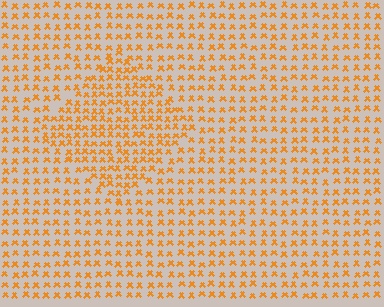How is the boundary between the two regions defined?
The boundary is defined by a change in element density (approximately 1.6x ratio). All elements are the same color, size, and shape.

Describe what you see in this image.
The image contains small orange elements arranged at two different densities. A diamond-shaped region is visible where the elements are more densely packed than the surrounding area.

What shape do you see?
I see a diamond.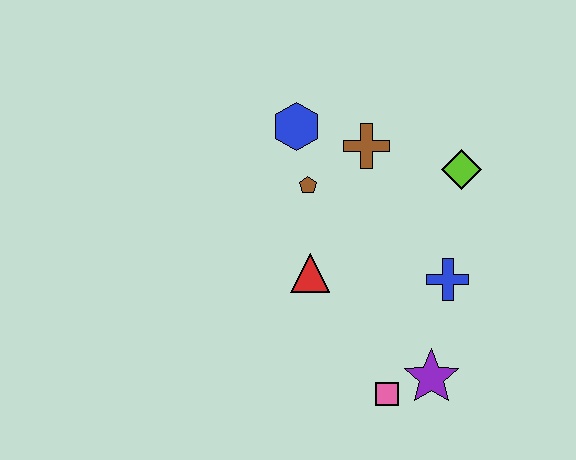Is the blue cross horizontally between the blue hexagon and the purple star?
No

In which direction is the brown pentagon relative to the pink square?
The brown pentagon is above the pink square.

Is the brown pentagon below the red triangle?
No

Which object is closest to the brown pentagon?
The blue hexagon is closest to the brown pentagon.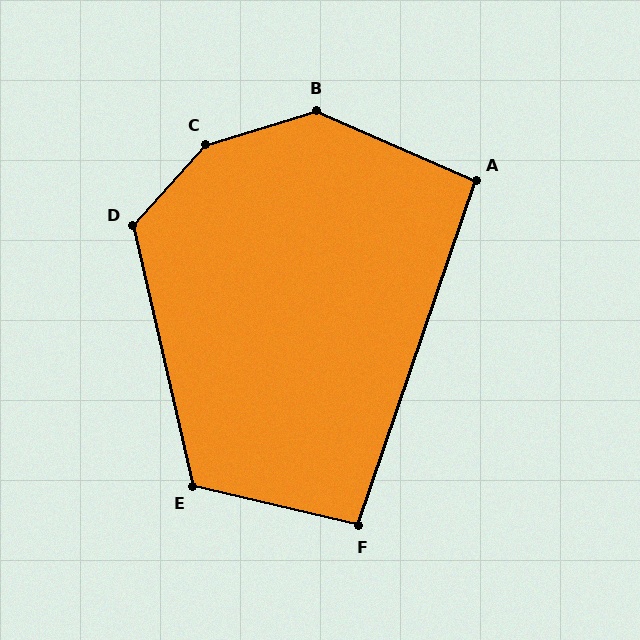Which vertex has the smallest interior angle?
A, at approximately 95 degrees.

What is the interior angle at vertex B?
Approximately 139 degrees (obtuse).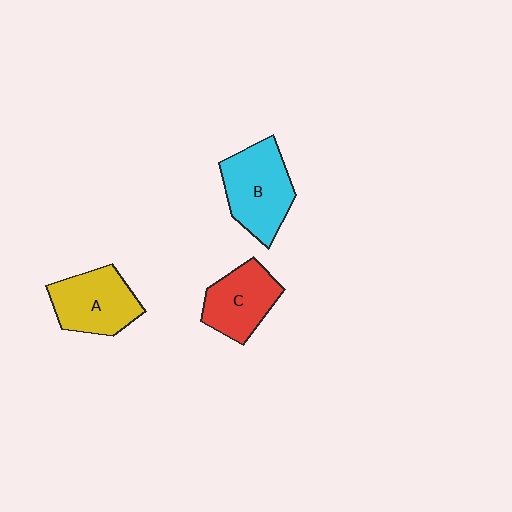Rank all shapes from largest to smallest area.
From largest to smallest: B (cyan), A (yellow), C (red).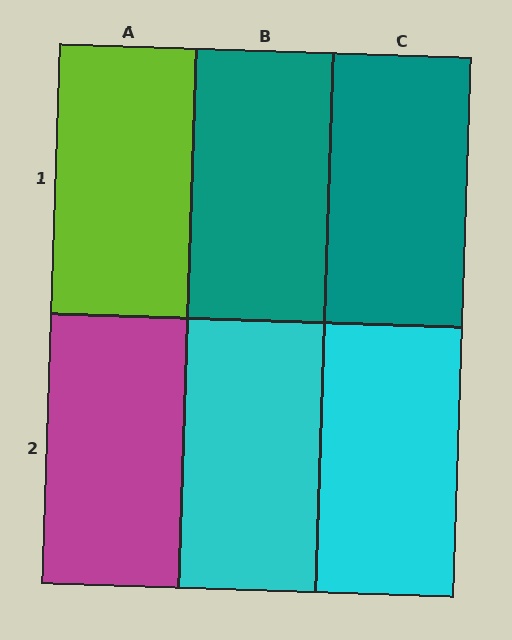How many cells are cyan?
2 cells are cyan.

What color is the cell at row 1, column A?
Lime.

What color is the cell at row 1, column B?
Teal.